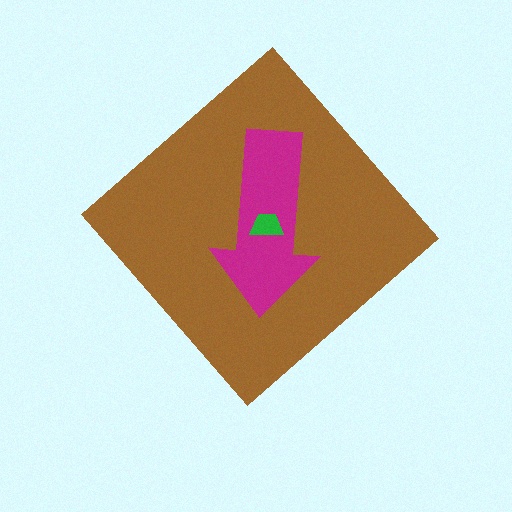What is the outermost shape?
The brown diamond.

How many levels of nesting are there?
3.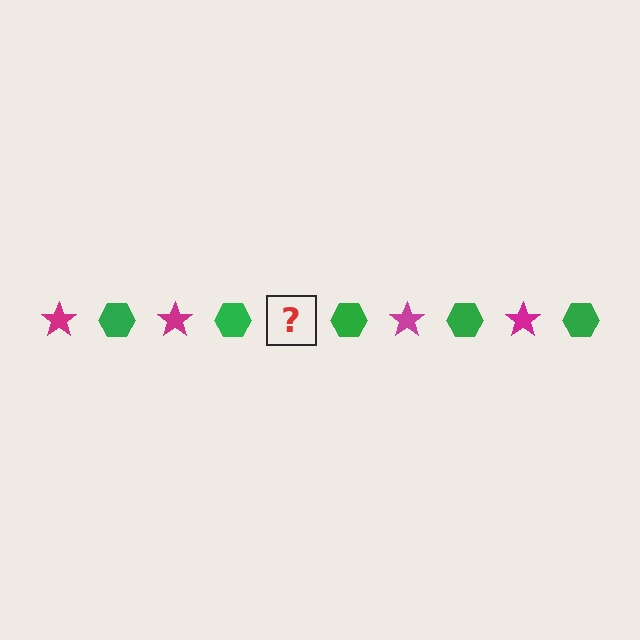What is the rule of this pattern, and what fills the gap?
The rule is that the pattern alternates between magenta star and green hexagon. The gap should be filled with a magenta star.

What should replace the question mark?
The question mark should be replaced with a magenta star.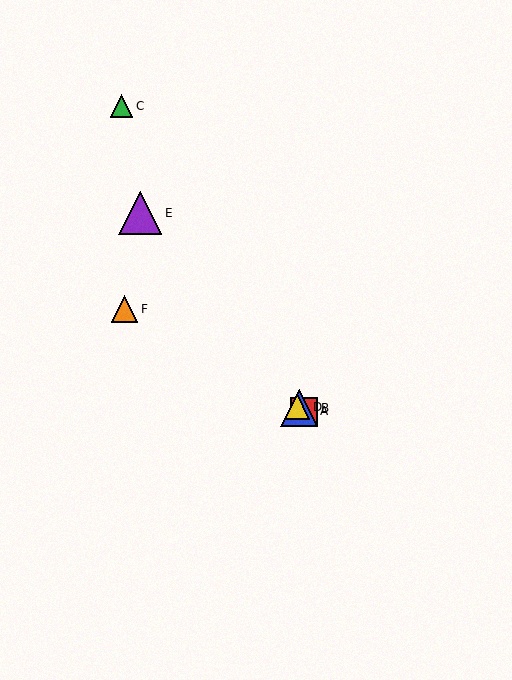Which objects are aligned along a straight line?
Objects A, B, D, F are aligned along a straight line.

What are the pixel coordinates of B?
Object B is at (299, 408).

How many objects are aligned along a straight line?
4 objects (A, B, D, F) are aligned along a straight line.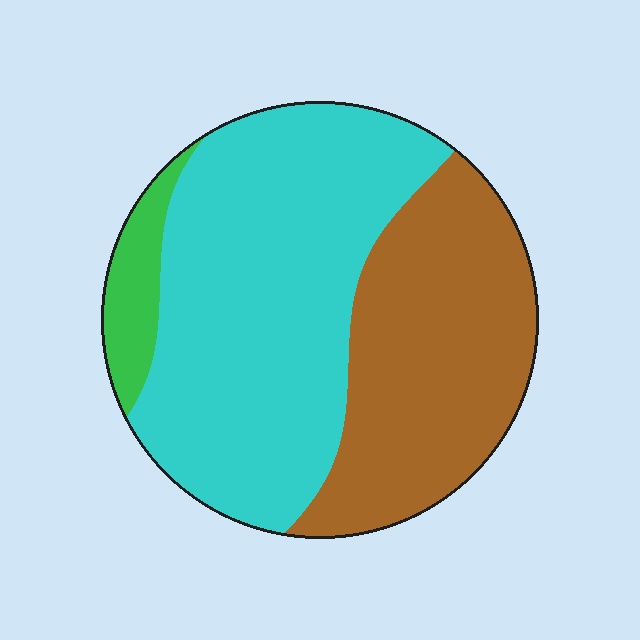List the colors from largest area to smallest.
From largest to smallest: cyan, brown, green.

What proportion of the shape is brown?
Brown takes up between a third and a half of the shape.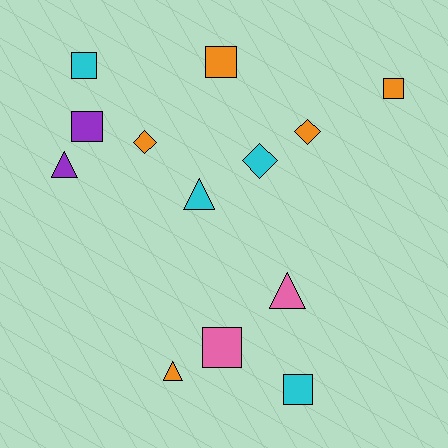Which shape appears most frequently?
Square, with 6 objects.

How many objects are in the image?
There are 13 objects.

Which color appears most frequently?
Orange, with 5 objects.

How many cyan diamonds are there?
There is 1 cyan diamond.